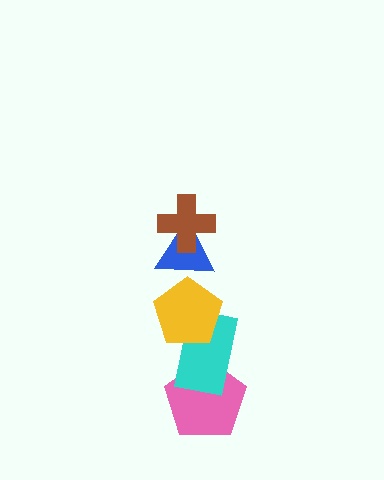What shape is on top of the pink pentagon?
The cyan rectangle is on top of the pink pentagon.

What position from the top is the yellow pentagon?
The yellow pentagon is 3rd from the top.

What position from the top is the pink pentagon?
The pink pentagon is 5th from the top.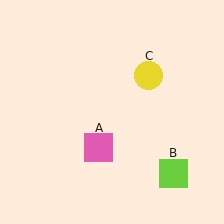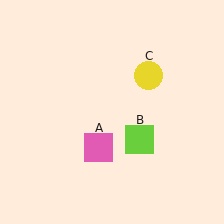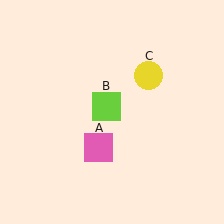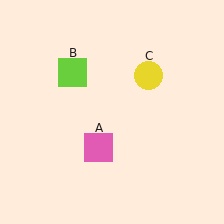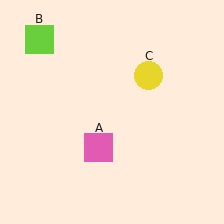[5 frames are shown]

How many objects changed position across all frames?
1 object changed position: lime square (object B).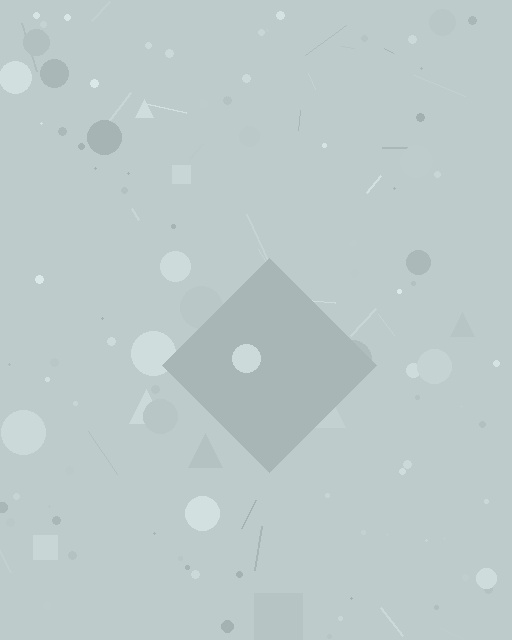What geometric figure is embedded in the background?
A diamond is embedded in the background.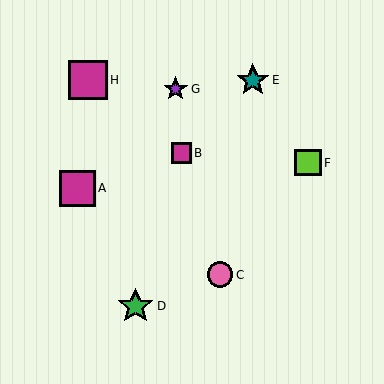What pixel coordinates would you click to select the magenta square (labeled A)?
Click at (78, 188) to select the magenta square A.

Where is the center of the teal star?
The center of the teal star is at (253, 80).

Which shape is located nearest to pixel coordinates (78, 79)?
The magenta square (labeled H) at (88, 80) is nearest to that location.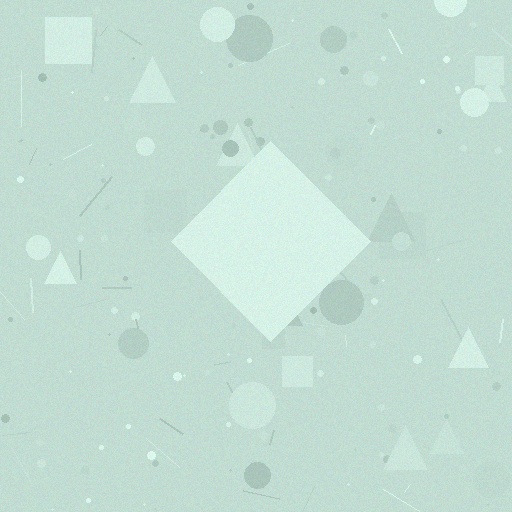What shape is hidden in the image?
A diamond is hidden in the image.